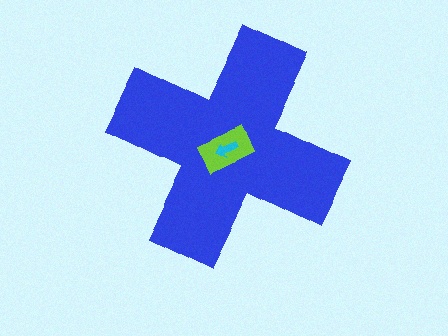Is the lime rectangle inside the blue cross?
Yes.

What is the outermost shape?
The blue cross.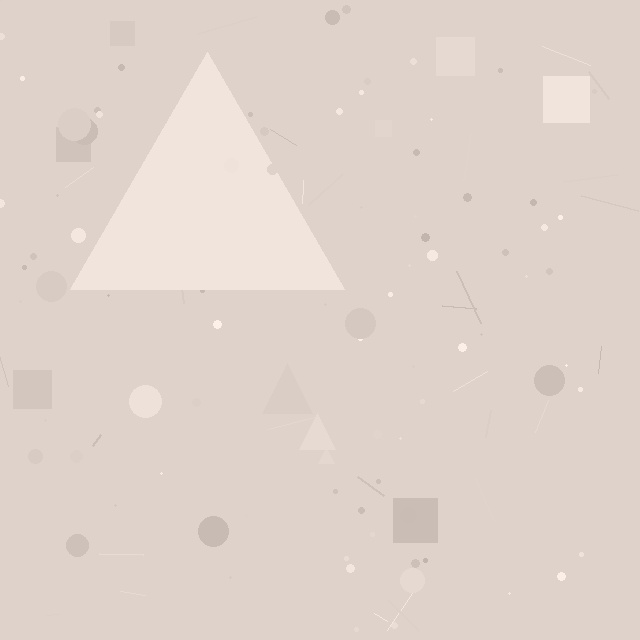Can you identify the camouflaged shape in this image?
The camouflaged shape is a triangle.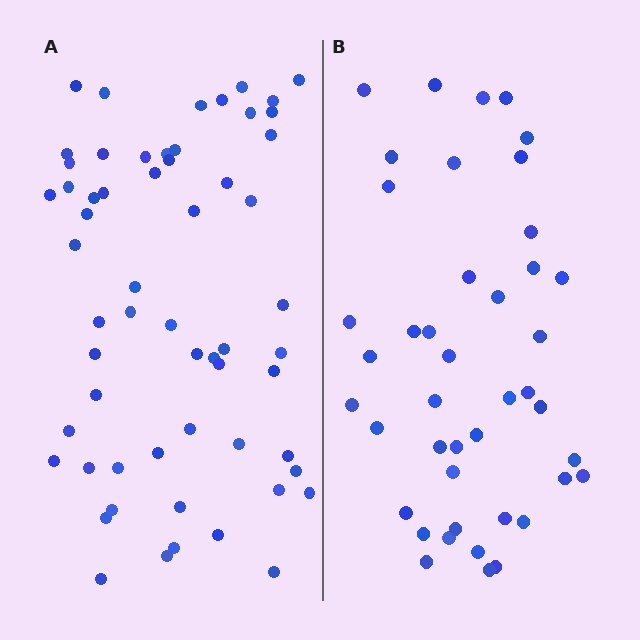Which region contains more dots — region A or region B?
Region A (the left region) has more dots.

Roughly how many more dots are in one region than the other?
Region A has approximately 15 more dots than region B.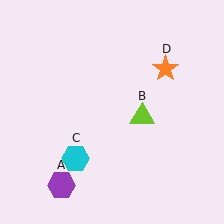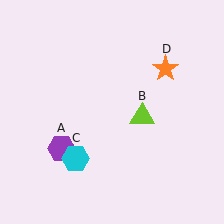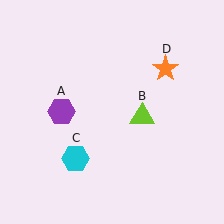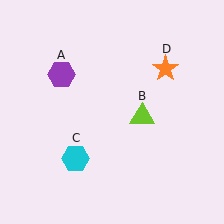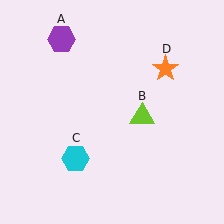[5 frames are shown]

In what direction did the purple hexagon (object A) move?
The purple hexagon (object A) moved up.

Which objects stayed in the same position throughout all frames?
Lime triangle (object B) and cyan hexagon (object C) and orange star (object D) remained stationary.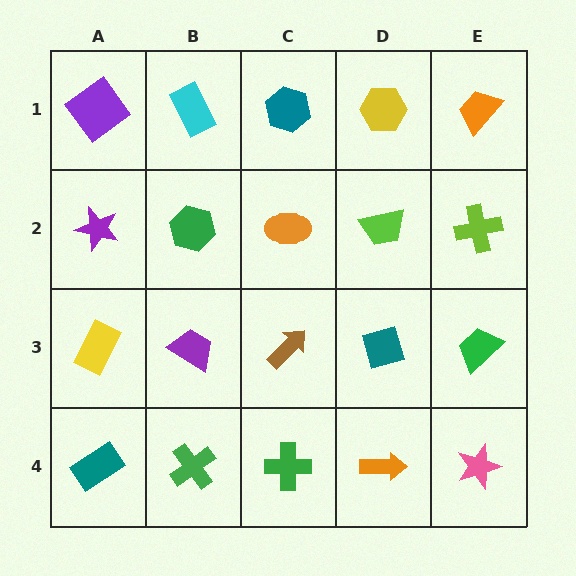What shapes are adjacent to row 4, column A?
A yellow rectangle (row 3, column A), a green cross (row 4, column B).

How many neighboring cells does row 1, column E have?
2.